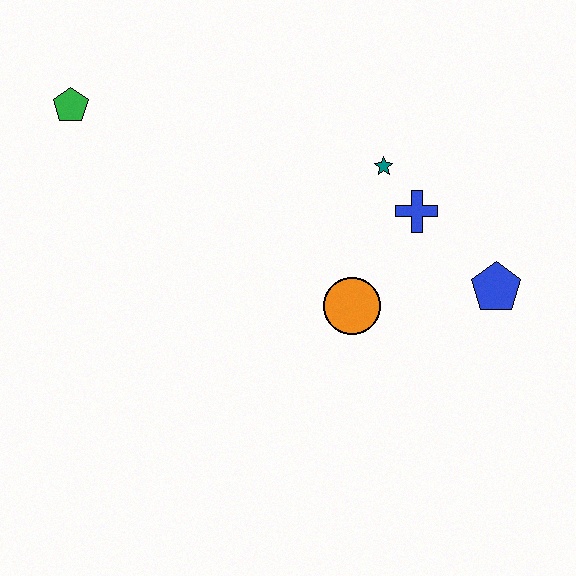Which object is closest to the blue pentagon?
The blue cross is closest to the blue pentagon.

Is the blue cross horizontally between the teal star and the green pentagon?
No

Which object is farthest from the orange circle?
The green pentagon is farthest from the orange circle.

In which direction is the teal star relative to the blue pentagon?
The teal star is above the blue pentagon.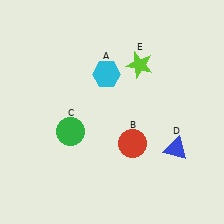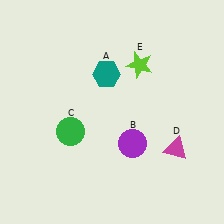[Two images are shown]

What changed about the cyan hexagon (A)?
In Image 1, A is cyan. In Image 2, it changed to teal.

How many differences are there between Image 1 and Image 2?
There are 3 differences between the two images.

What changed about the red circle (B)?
In Image 1, B is red. In Image 2, it changed to purple.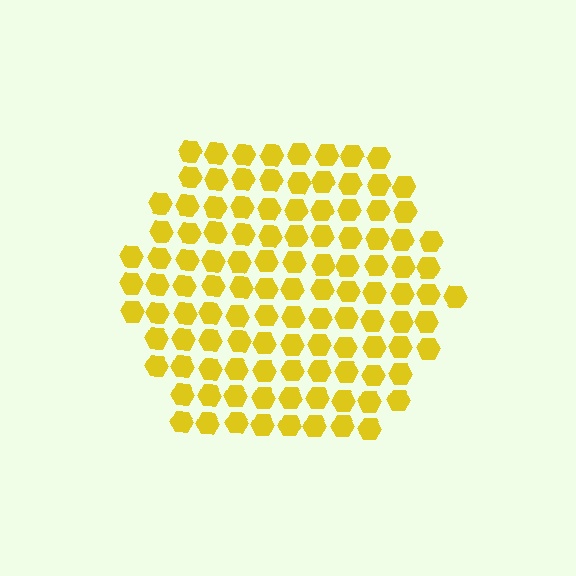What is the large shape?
The large shape is a hexagon.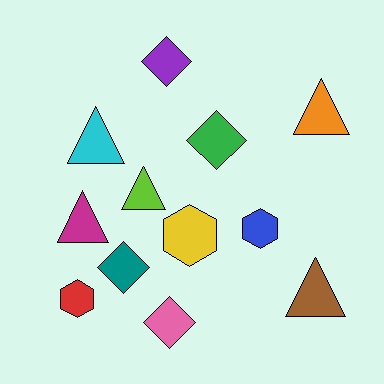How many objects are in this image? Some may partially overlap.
There are 12 objects.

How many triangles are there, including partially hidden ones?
There are 5 triangles.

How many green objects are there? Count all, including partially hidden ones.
There is 1 green object.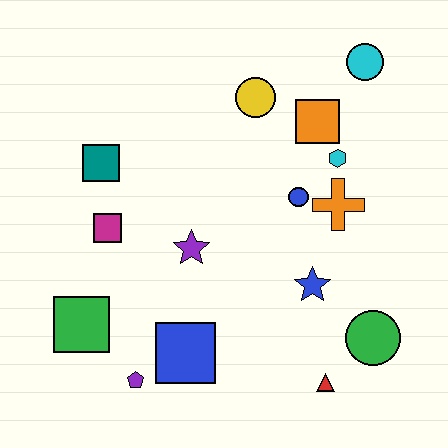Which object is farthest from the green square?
The cyan circle is farthest from the green square.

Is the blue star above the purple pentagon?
Yes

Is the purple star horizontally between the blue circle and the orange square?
No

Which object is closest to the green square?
The purple pentagon is closest to the green square.